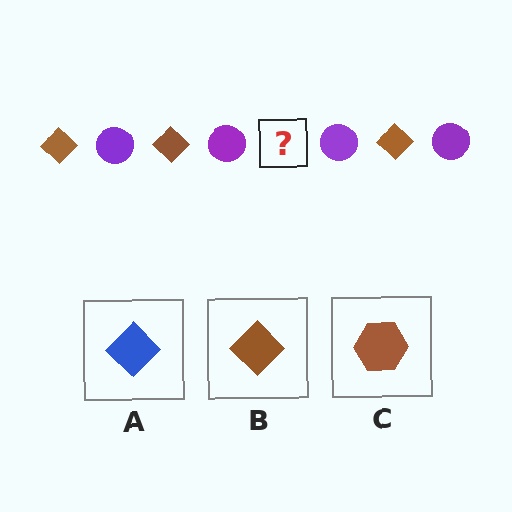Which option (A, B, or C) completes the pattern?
B.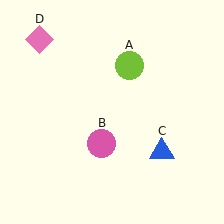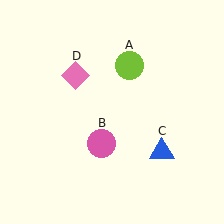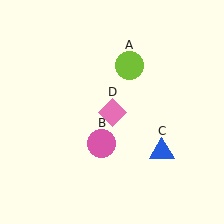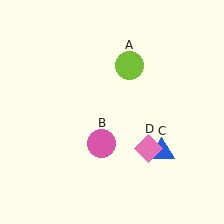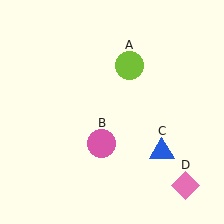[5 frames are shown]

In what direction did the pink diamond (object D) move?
The pink diamond (object D) moved down and to the right.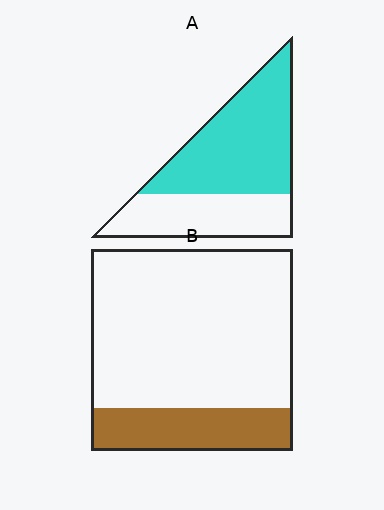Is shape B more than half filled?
No.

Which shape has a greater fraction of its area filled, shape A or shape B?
Shape A.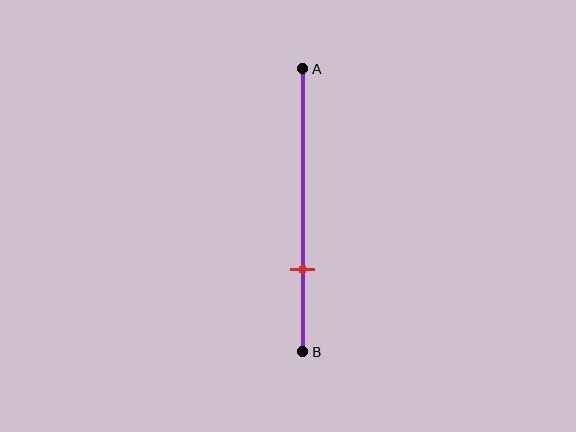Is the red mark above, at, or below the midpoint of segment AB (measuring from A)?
The red mark is below the midpoint of segment AB.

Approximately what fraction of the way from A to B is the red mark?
The red mark is approximately 70% of the way from A to B.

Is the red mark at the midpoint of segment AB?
No, the mark is at about 70% from A, not at the 50% midpoint.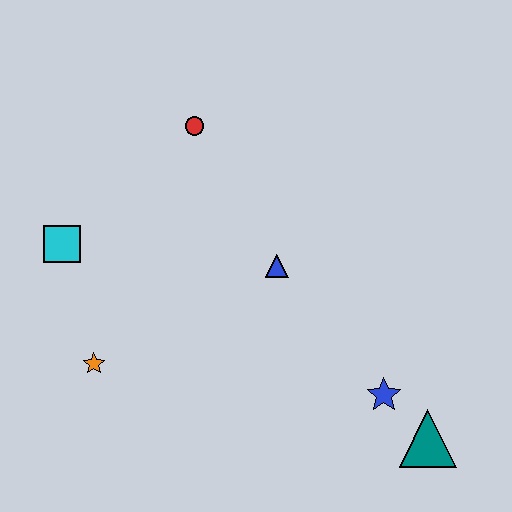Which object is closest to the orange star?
The cyan square is closest to the orange star.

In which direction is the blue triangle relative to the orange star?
The blue triangle is to the right of the orange star.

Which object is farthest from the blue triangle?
The teal triangle is farthest from the blue triangle.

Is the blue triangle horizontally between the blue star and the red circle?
Yes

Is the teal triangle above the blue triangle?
No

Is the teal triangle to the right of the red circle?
Yes